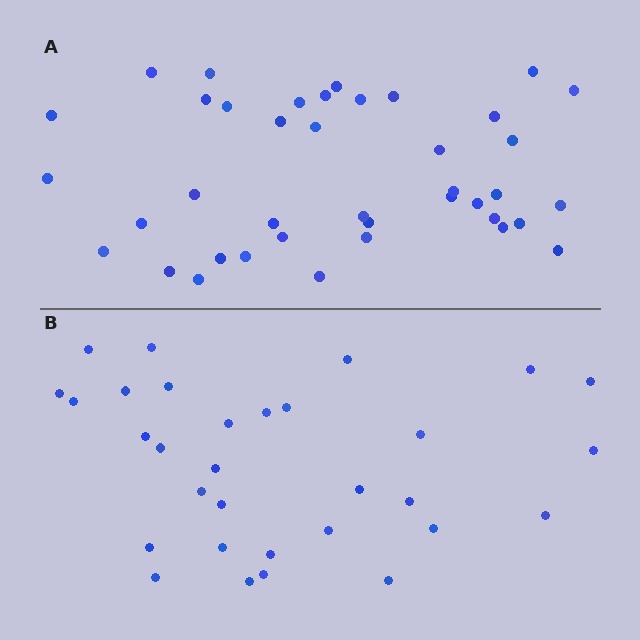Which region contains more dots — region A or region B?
Region A (the top region) has more dots.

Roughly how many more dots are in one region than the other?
Region A has roughly 8 or so more dots than region B.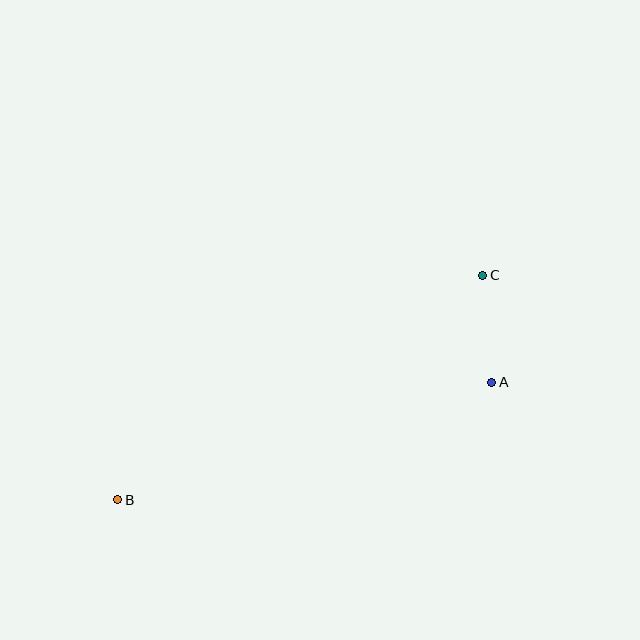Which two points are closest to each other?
Points A and C are closest to each other.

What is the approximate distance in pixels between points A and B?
The distance between A and B is approximately 392 pixels.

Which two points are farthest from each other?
Points B and C are farthest from each other.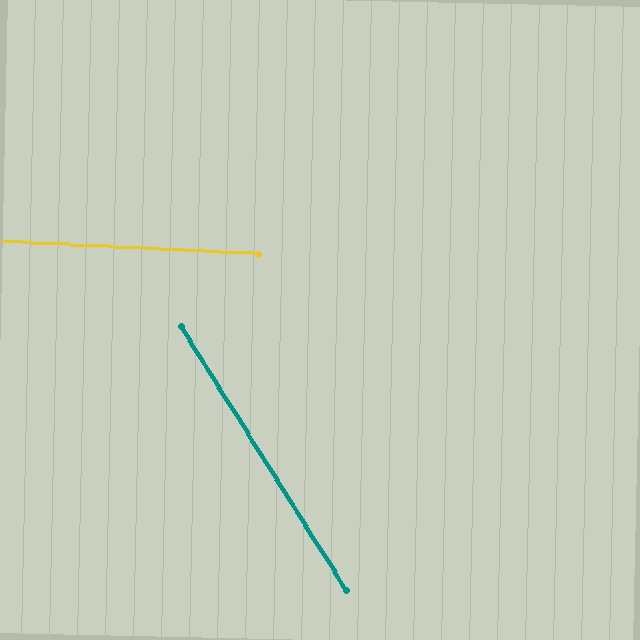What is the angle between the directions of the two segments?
Approximately 55 degrees.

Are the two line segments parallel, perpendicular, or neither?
Neither parallel nor perpendicular — they differ by about 55°.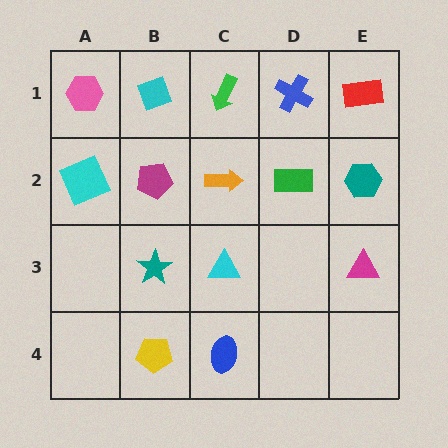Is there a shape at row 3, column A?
No, that cell is empty.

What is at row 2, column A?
A cyan square.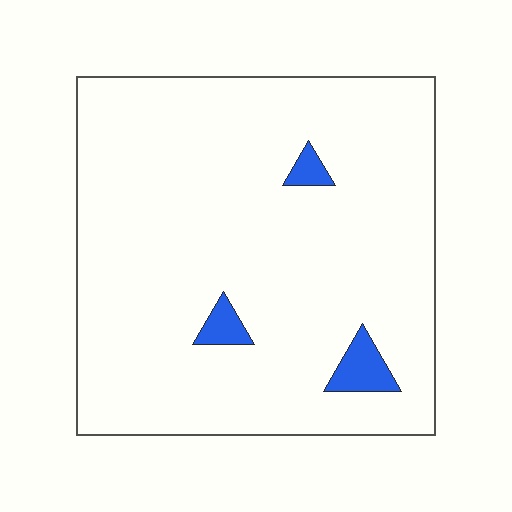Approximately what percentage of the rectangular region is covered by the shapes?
Approximately 5%.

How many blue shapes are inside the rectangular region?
3.